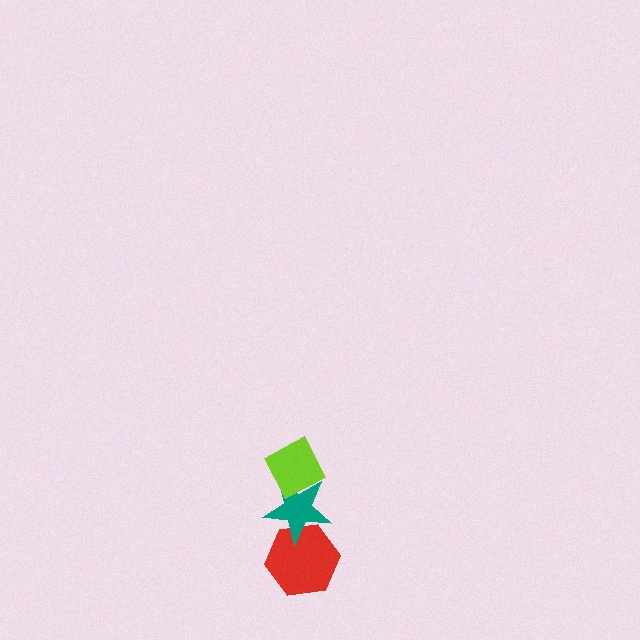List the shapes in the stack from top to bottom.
From top to bottom: the lime diamond, the teal star, the red hexagon.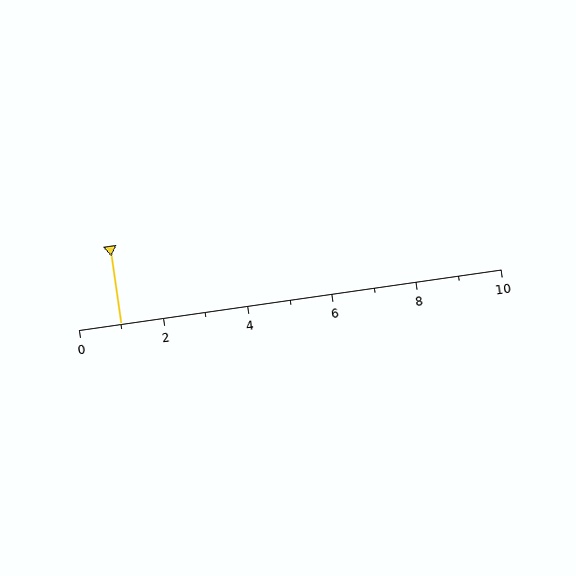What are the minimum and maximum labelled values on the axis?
The axis runs from 0 to 10.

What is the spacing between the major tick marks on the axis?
The major ticks are spaced 2 apart.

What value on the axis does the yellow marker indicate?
The marker indicates approximately 1.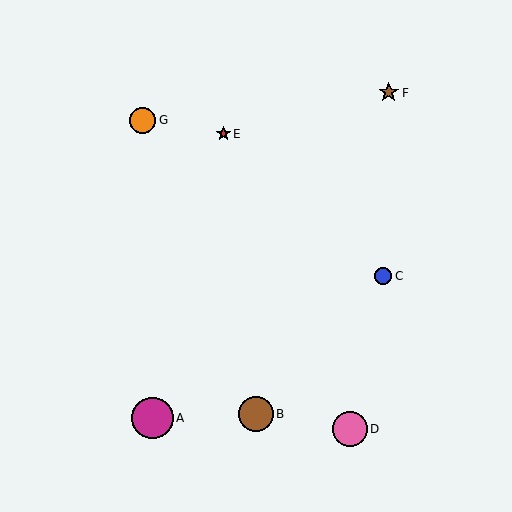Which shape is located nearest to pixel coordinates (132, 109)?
The orange circle (labeled G) at (142, 120) is nearest to that location.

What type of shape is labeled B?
Shape B is a brown circle.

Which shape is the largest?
The magenta circle (labeled A) is the largest.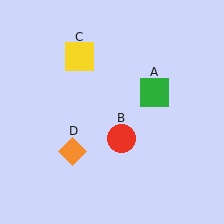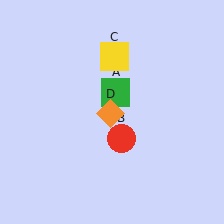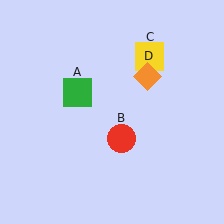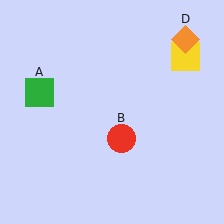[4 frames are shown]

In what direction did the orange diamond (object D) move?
The orange diamond (object D) moved up and to the right.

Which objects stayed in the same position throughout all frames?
Red circle (object B) remained stationary.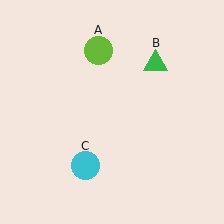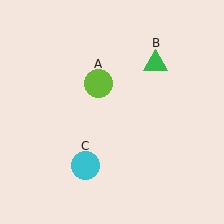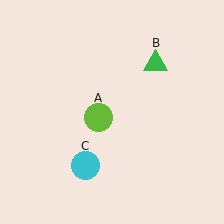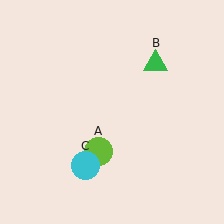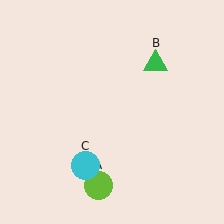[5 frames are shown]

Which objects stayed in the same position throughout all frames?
Green triangle (object B) and cyan circle (object C) remained stationary.